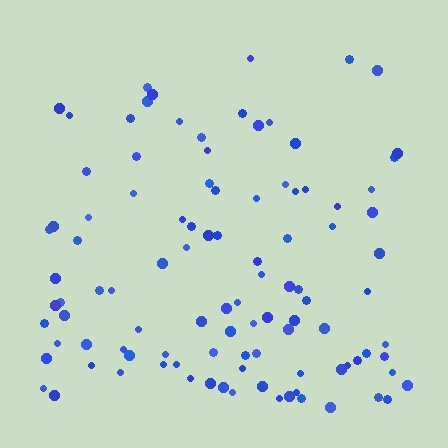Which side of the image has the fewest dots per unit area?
The top.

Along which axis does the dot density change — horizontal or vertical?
Vertical.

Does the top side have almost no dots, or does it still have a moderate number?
Still a moderate number, just noticeably fewer than the bottom.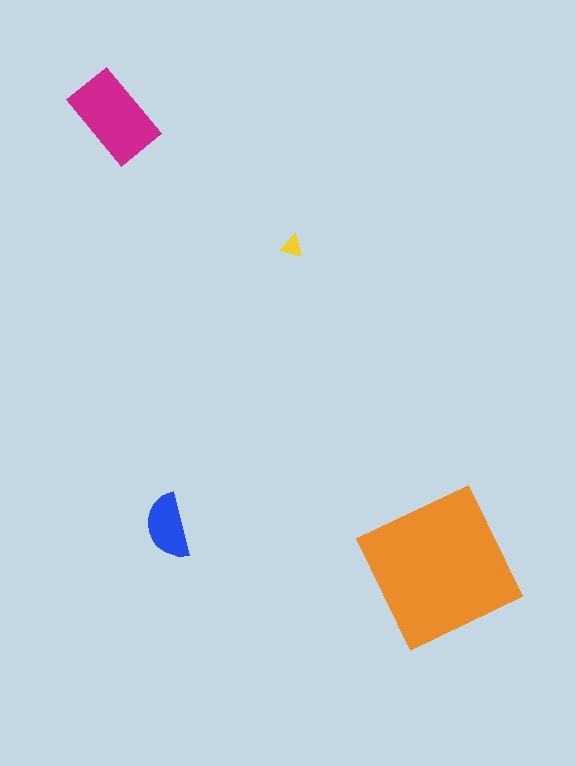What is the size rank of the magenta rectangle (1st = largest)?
2nd.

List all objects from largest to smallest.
The orange square, the magenta rectangle, the blue semicircle, the yellow triangle.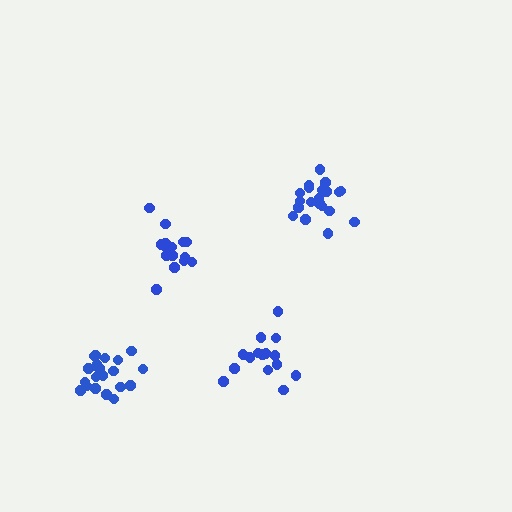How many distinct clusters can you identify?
There are 4 distinct clusters.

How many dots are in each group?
Group 1: 20 dots, Group 2: 15 dots, Group 3: 15 dots, Group 4: 20 dots (70 total).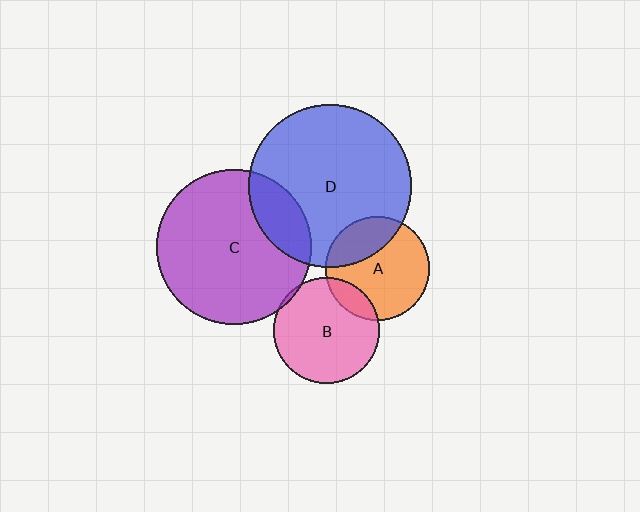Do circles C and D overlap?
Yes.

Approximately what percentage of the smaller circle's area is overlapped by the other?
Approximately 20%.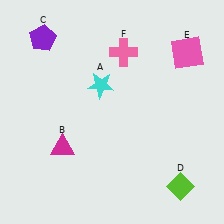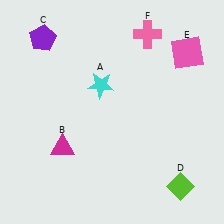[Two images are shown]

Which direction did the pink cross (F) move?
The pink cross (F) moved right.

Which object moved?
The pink cross (F) moved right.